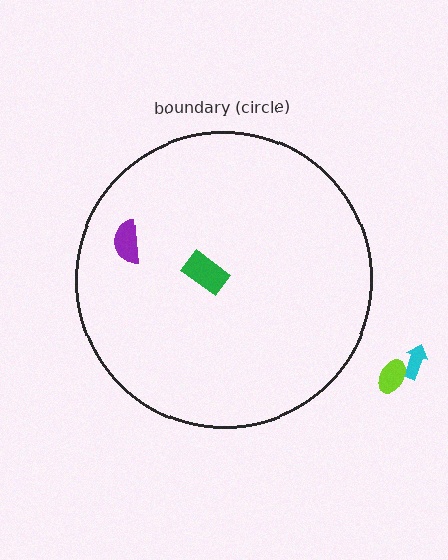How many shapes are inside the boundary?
2 inside, 2 outside.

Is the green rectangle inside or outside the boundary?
Inside.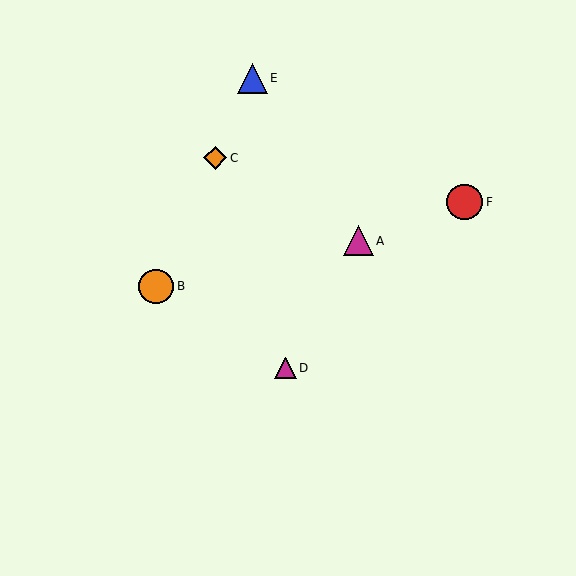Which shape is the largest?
The red circle (labeled F) is the largest.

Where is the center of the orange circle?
The center of the orange circle is at (156, 286).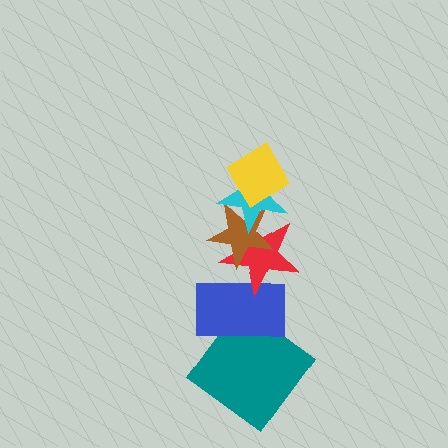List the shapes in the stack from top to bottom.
From top to bottom: the yellow diamond, the cyan star, the brown star, the red star, the blue rectangle, the teal diamond.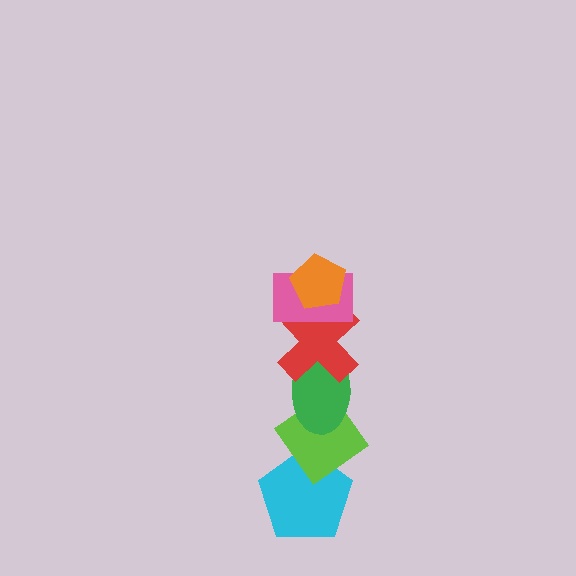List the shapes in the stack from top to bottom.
From top to bottom: the orange pentagon, the pink rectangle, the red cross, the green ellipse, the lime diamond, the cyan pentagon.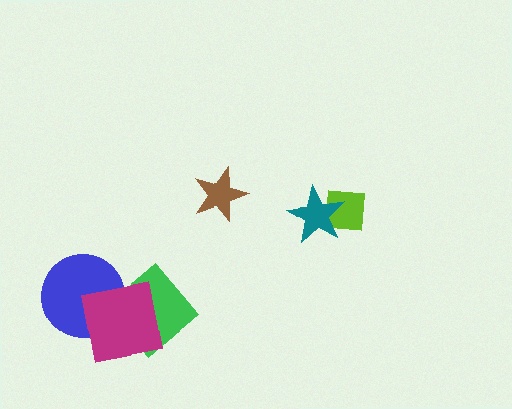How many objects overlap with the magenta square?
2 objects overlap with the magenta square.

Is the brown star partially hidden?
No, no other shape covers it.